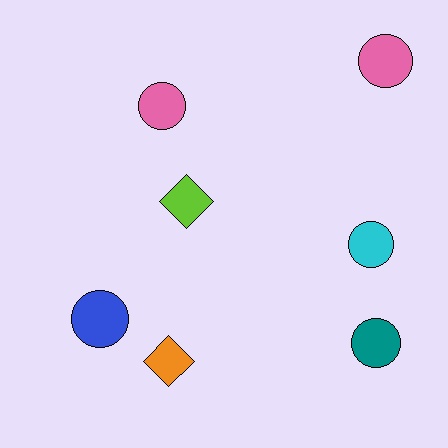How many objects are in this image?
There are 7 objects.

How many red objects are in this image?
There are no red objects.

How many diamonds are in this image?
There are 2 diamonds.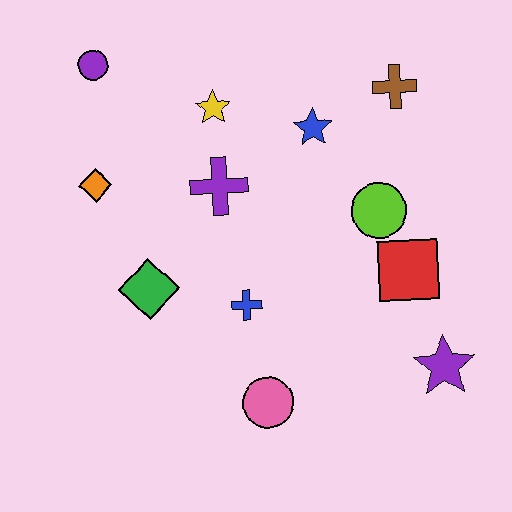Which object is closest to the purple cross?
The yellow star is closest to the purple cross.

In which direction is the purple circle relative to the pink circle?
The purple circle is above the pink circle.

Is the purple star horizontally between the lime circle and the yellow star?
No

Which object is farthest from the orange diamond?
The purple star is farthest from the orange diamond.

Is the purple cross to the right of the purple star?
No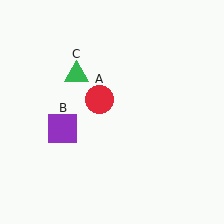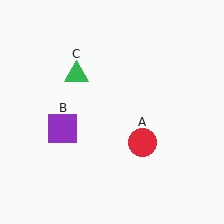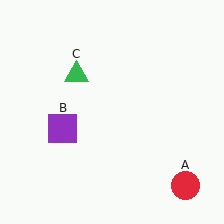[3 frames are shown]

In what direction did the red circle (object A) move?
The red circle (object A) moved down and to the right.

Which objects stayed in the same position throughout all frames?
Purple square (object B) and green triangle (object C) remained stationary.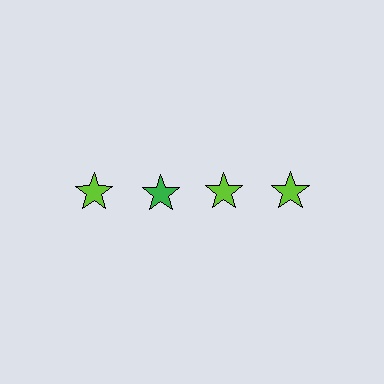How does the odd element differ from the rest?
It has a different color: green instead of lime.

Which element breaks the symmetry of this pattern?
The green star in the top row, second from left column breaks the symmetry. All other shapes are lime stars.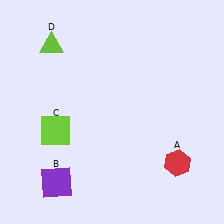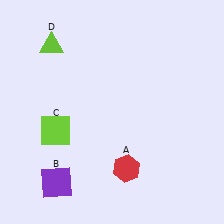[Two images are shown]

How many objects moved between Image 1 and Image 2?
1 object moved between the two images.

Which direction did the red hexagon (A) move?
The red hexagon (A) moved left.